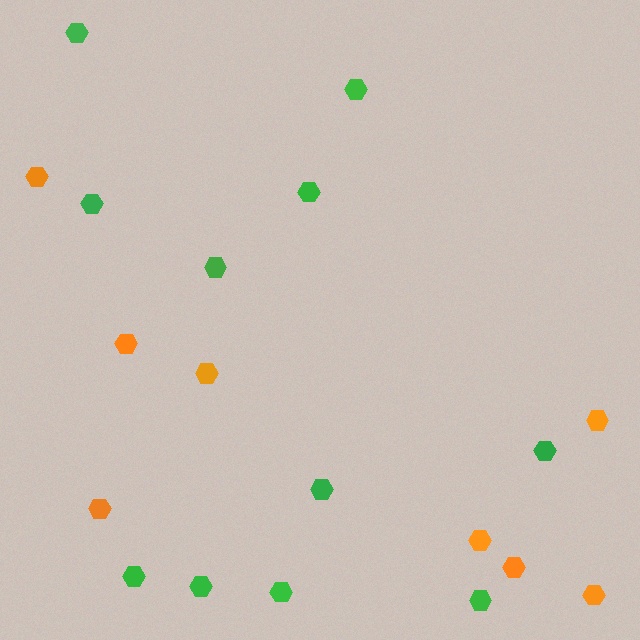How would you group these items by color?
There are 2 groups: one group of green hexagons (11) and one group of orange hexagons (8).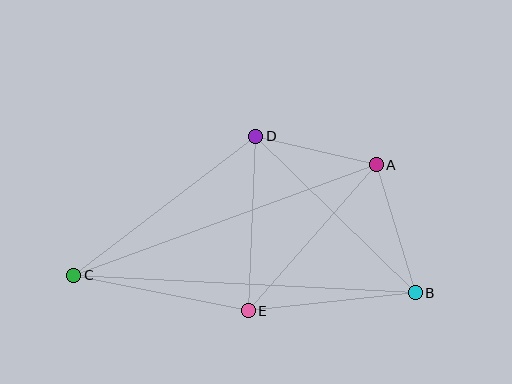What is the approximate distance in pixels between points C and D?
The distance between C and D is approximately 229 pixels.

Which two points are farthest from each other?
Points B and C are farthest from each other.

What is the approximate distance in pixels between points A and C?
The distance between A and C is approximately 322 pixels.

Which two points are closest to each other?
Points A and D are closest to each other.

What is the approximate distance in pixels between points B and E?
The distance between B and E is approximately 168 pixels.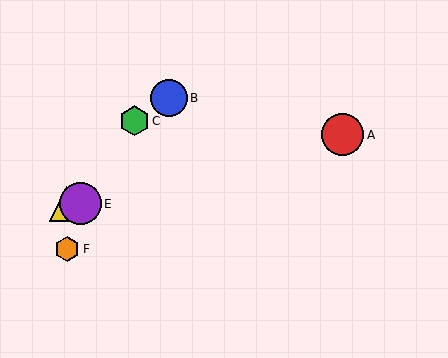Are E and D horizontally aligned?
Yes, both are at y≈204.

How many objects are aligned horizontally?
2 objects (D, E) are aligned horizontally.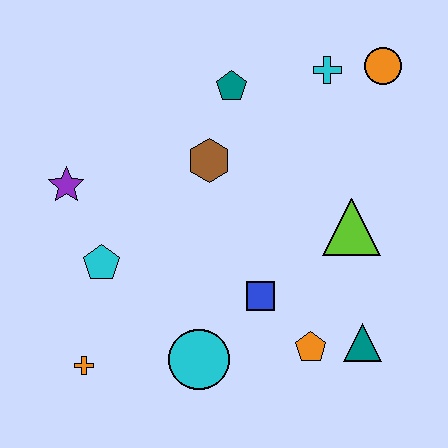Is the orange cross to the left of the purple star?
No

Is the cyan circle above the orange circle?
No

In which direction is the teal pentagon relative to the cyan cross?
The teal pentagon is to the left of the cyan cross.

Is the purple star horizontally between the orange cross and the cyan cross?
No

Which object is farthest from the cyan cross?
The orange cross is farthest from the cyan cross.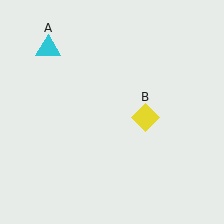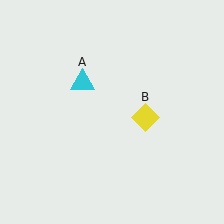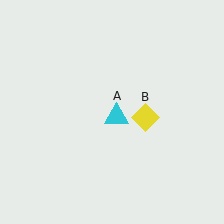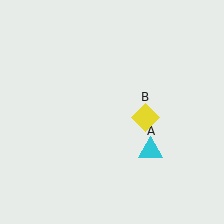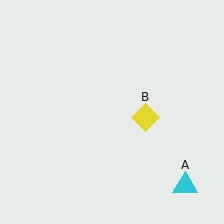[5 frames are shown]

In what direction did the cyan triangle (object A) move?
The cyan triangle (object A) moved down and to the right.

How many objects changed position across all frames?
1 object changed position: cyan triangle (object A).